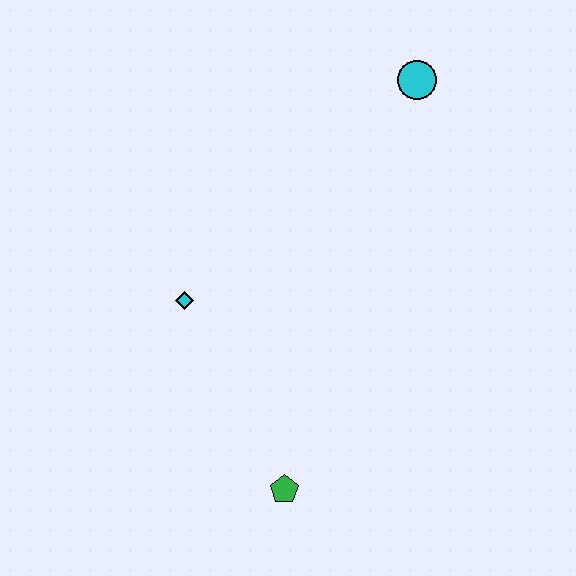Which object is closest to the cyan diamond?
The green pentagon is closest to the cyan diamond.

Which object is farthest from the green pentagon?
The cyan circle is farthest from the green pentagon.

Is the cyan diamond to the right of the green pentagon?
No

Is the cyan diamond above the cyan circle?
No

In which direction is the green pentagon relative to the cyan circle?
The green pentagon is below the cyan circle.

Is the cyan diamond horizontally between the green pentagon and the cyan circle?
No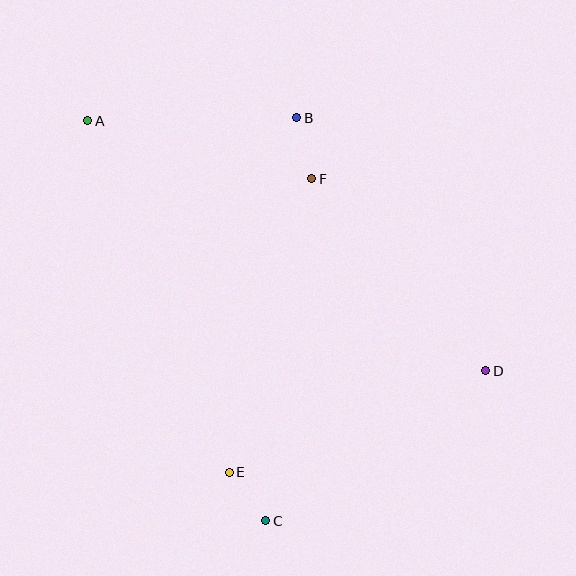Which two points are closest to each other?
Points C and E are closest to each other.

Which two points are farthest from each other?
Points A and D are farthest from each other.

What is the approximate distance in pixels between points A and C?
The distance between A and C is approximately 438 pixels.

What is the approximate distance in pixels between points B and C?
The distance between B and C is approximately 404 pixels.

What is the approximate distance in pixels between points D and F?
The distance between D and F is approximately 259 pixels.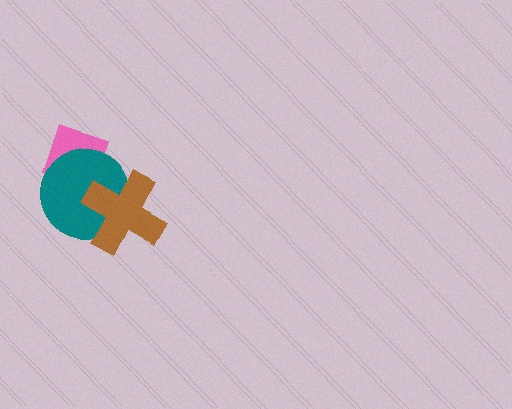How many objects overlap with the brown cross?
1 object overlaps with the brown cross.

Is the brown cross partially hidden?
No, no other shape covers it.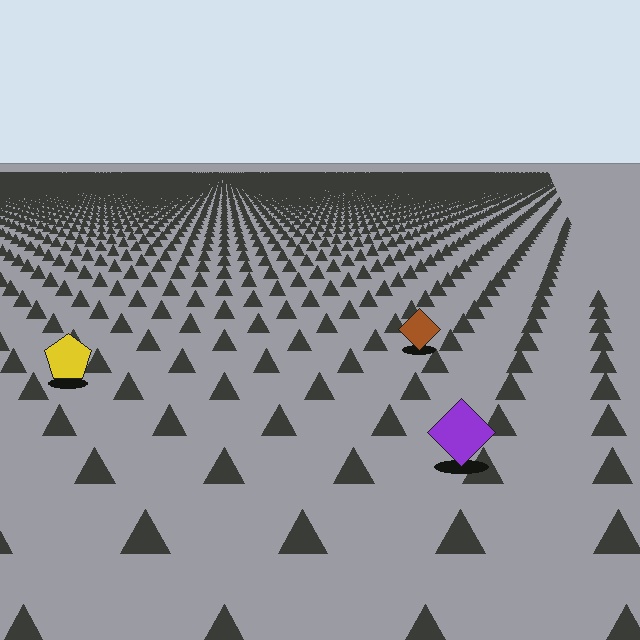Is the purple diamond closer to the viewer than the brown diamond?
Yes. The purple diamond is closer — you can tell from the texture gradient: the ground texture is coarser near it.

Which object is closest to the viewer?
The purple diamond is closest. The texture marks near it are larger and more spread out.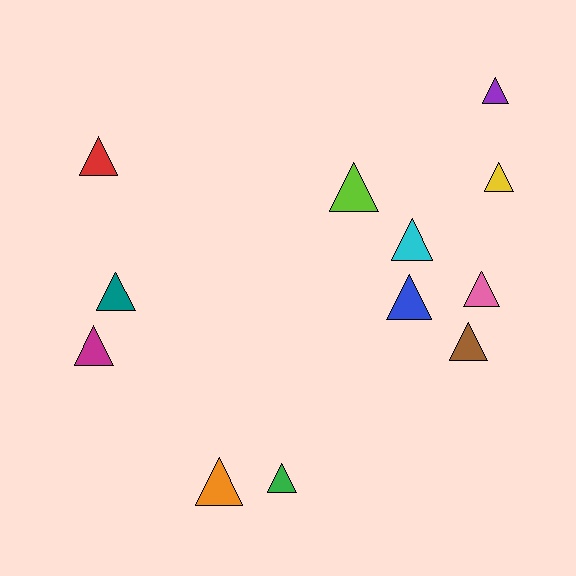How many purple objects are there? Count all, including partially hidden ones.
There is 1 purple object.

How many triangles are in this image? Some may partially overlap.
There are 12 triangles.